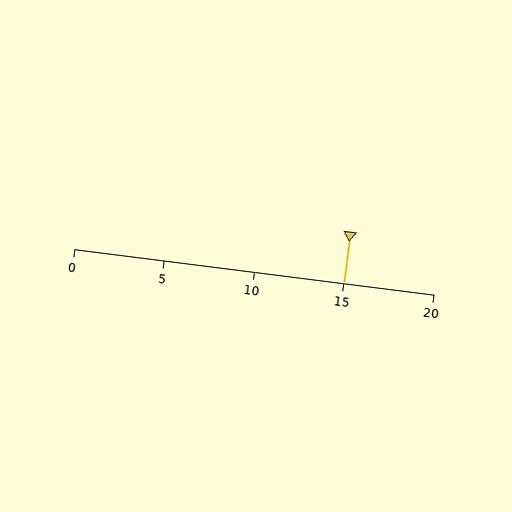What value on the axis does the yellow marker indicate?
The marker indicates approximately 15.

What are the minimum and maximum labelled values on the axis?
The axis runs from 0 to 20.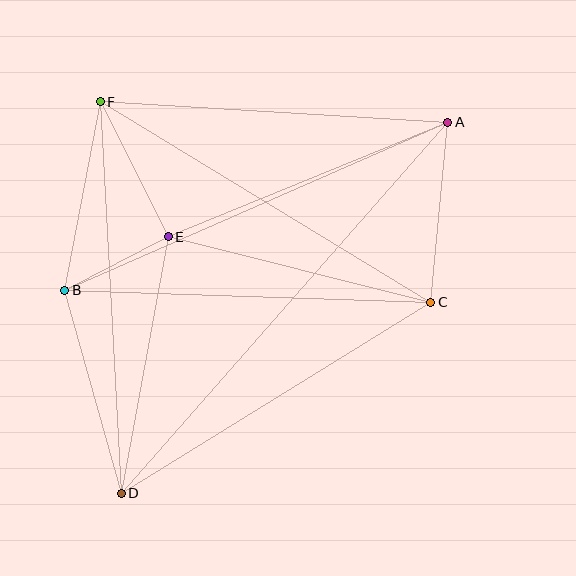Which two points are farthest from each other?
Points A and D are farthest from each other.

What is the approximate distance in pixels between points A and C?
The distance between A and C is approximately 181 pixels.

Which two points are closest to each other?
Points B and E are closest to each other.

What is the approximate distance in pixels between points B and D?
The distance between B and D is approximately 211 pixels.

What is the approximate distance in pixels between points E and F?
The distance between E and F is approximately 151 pixels.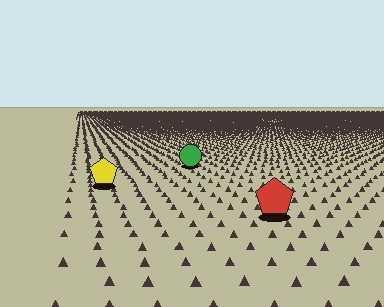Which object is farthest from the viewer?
The green circle is farthest from the viewer. It appears smaller and the ground texture around it is denser.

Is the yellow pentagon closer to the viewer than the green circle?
Yes. The yellow pentagon is closer — you can tell from the texture gradient: the ground texture is coarser near it.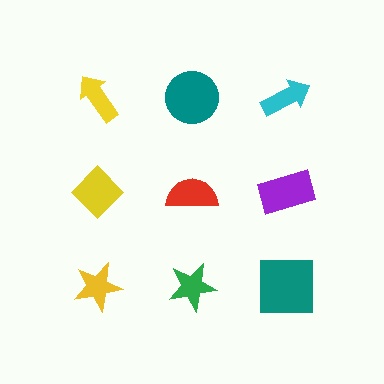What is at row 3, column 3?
A teal square.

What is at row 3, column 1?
A yellow star.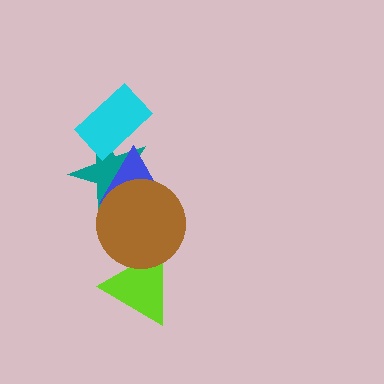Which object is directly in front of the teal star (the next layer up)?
The cyan rectangle is directly in front of the teal star.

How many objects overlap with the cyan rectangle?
2 objects overlap with the cyan rectangle.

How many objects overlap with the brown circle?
3 objects overlap with the brown circle.